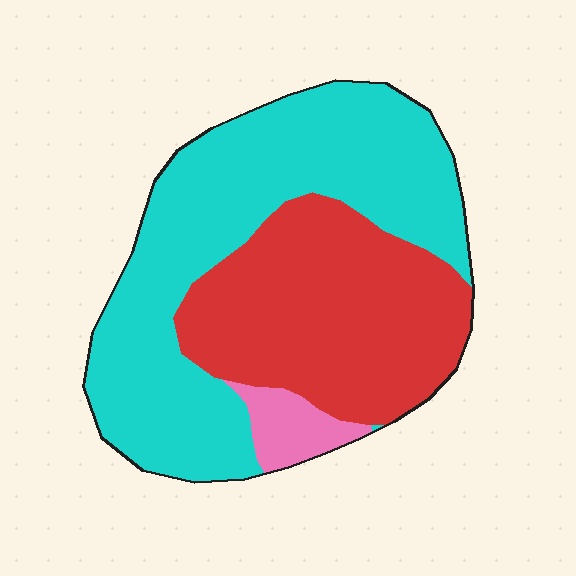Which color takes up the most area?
Cyan, at roughly 55%.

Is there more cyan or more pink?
Cyan.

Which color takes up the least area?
Pink, at roughly 5%.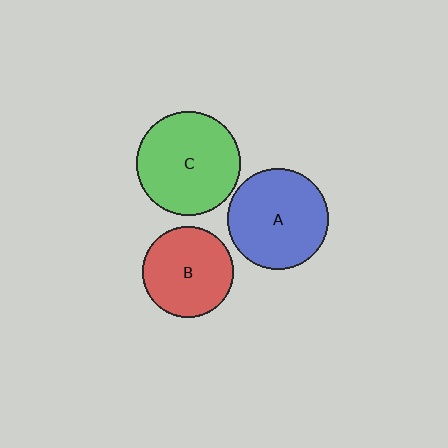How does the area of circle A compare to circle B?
Approximately 1.2 times.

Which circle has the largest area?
Circle C (green).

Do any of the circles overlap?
No, none of the circles overlap.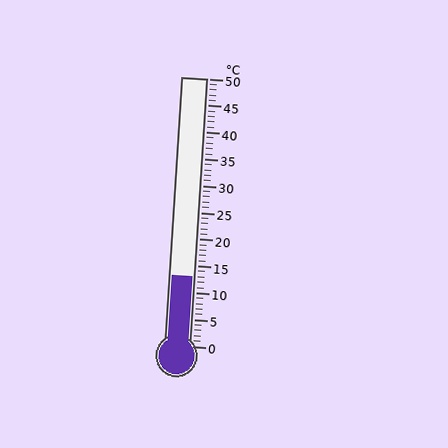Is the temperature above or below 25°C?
The temperature is below 25°C.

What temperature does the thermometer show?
The thermometer shows approximately 13°C.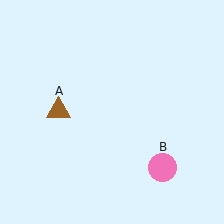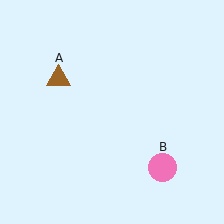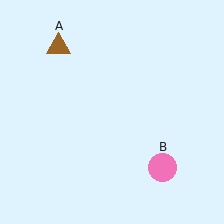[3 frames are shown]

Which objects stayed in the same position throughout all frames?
Pink circle (object B) remained stationary.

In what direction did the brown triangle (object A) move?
The brown triangle (object A) moved up.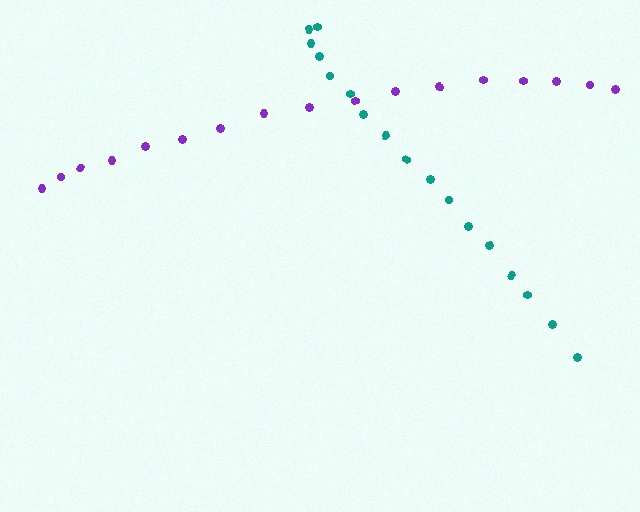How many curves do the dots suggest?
There are 2 distinct paths.